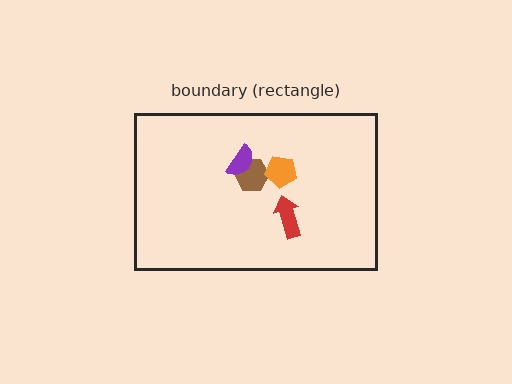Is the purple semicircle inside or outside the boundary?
Inside.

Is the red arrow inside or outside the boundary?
Inside.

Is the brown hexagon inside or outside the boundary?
Inside.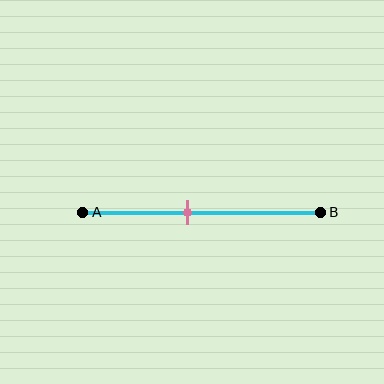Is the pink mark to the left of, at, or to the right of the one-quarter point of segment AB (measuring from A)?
The pink mark is to the right of the one-quarter point of segment AB.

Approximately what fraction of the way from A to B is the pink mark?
The pink mark is approximately 45% of the way from A to B.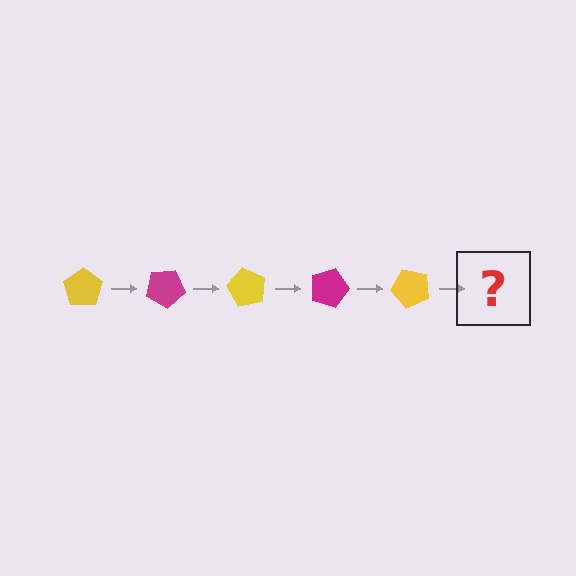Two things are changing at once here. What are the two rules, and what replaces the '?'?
The two rules are that it rotates 30 degrees each step and the color cycles through yellow and magenta. The '?' should be a magenta pentagon, rotated 150 degrees from the start.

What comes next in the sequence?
The next element should be a magenta pentagon, rotated 150 degrees from the start.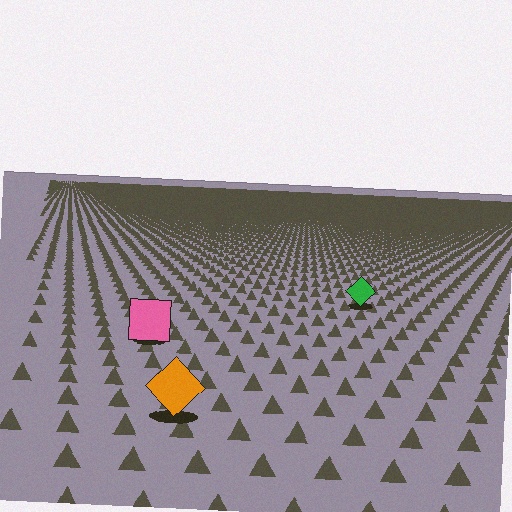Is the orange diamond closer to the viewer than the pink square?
Yes. The orange diamond is closer — you can tell from the texture gradient: the ground texture is coarser near it.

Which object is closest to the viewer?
The orange diamond is closest. The texture marks near it are larger and more spread out.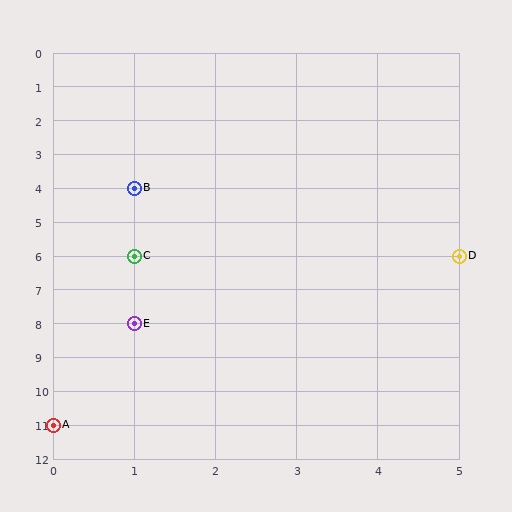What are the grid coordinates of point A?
Point A is at grid coordinates (0, 11).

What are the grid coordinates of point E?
Point E is at grid coordinates (1, 8).